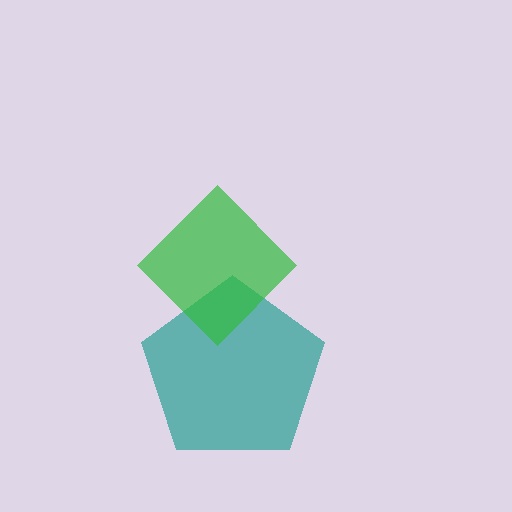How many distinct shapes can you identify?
There are 2 distinct shapes: a teal pentagon, a green diamond.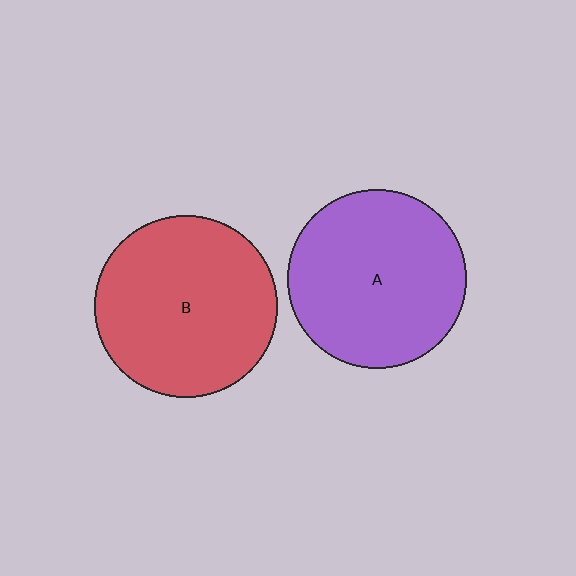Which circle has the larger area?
Circle B (red).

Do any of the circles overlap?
No, none of the circles overlap.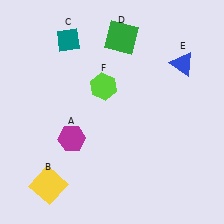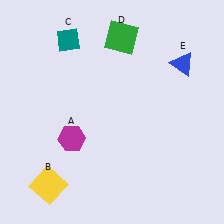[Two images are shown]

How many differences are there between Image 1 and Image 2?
There is 1 difference between the two images.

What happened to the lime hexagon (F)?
The lime hexagon (F) was removed in Image 2. It was in the top-left area of Image 1.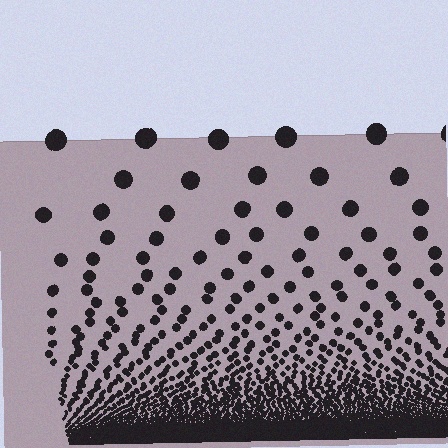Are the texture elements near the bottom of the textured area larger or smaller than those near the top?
Smaller. The gradient is inverted — elements near the bottom are smaller and denser.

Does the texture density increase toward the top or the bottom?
Density increases toward the bottom.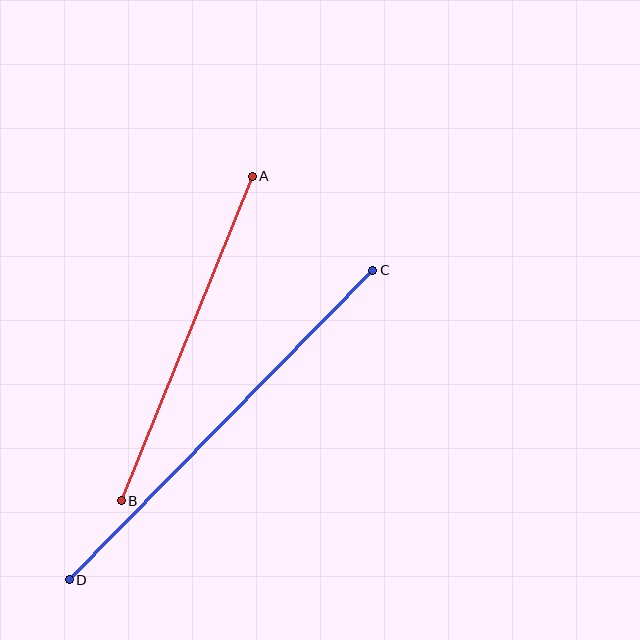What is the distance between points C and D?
The distance is approximately 433 pixels.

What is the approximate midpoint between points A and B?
The midpoint is at approximately (187, 338) pixels.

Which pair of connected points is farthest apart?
Points C and D are farthest apart.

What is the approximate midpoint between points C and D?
The midpoint is at approximately (221, 425) pixels.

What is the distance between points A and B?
The distance is approximately 350 pixels.